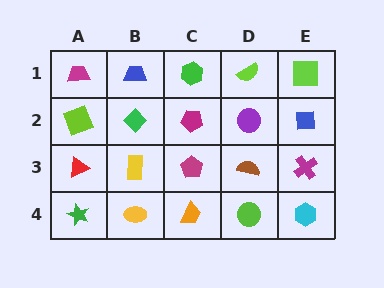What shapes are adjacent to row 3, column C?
A magenta pentagon (row 2, column C), an orange trapezoid (row 4, column C), a yellow rectangle (row 3, column B), a brown semicircle (row 3, column D).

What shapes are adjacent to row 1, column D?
A purple circle (row 2, column D), a green hexagon (row 1, column C), a lime square (row 1, column E).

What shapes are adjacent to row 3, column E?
A blue square (row 2, column E), a cyan hexagon (row 4, column E), a brown semicircle (row 3, column D).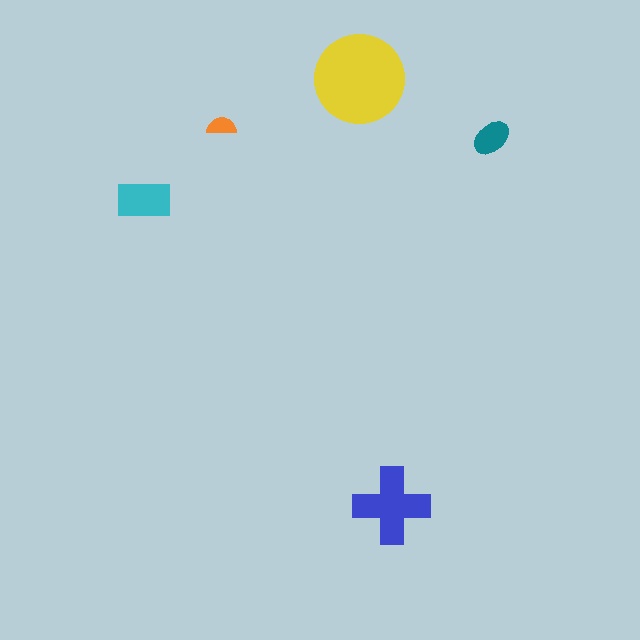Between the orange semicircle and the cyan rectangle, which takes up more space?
The cyan rectangle.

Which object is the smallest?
The orange semicircle.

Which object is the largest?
The yellow circle.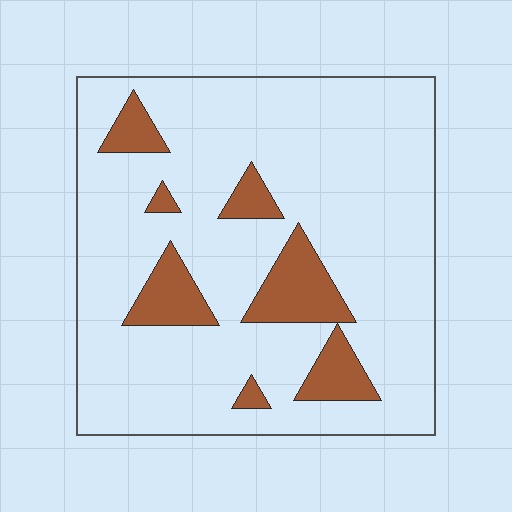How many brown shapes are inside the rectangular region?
7.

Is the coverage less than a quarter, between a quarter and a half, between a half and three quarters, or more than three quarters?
Less than a quarter.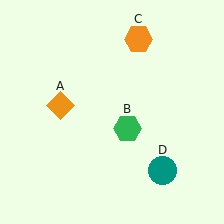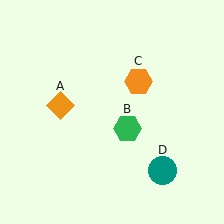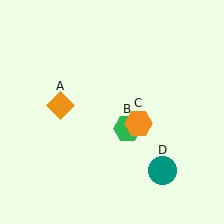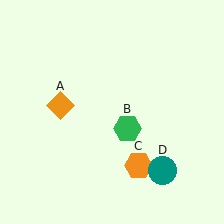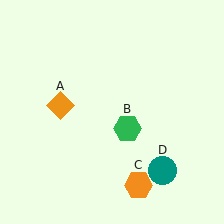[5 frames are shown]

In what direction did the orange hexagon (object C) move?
The orange hexagon (object C) moved down.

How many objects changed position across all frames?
1 object changed position: orange hexagon (object C).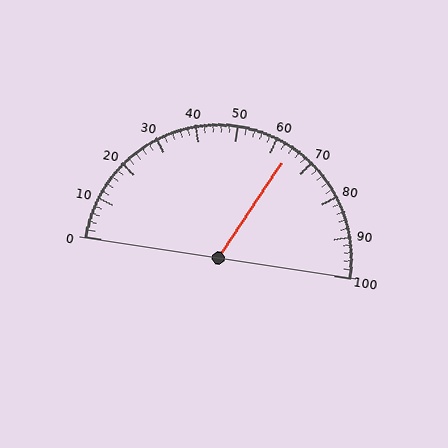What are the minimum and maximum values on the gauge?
The gauge ranges from 0 to 100.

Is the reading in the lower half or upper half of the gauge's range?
The reading is in the upper half of the range (0 to 100).